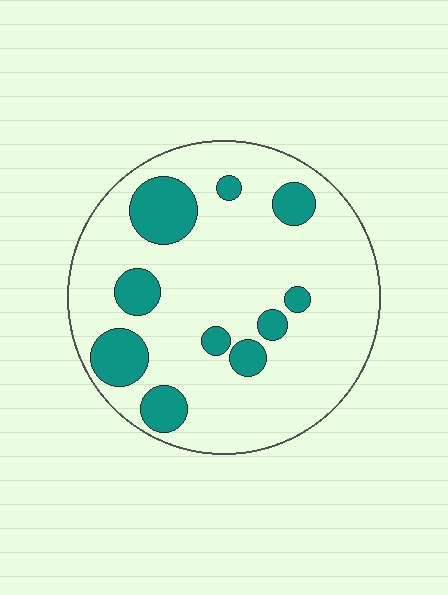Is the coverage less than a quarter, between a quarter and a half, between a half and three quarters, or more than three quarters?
Less than a quarter.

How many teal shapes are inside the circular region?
10.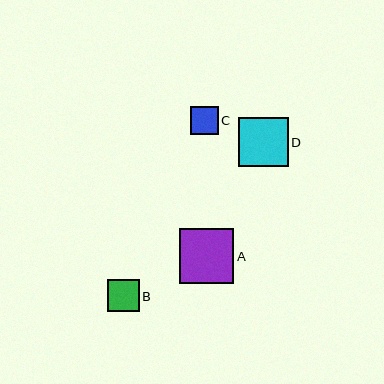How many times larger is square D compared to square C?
Square D is approximately 1.8 times the size of square C.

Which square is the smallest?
Square C is the smallest with a size of approximately 28 pixels.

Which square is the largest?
Square A is the largest with a size of approximately 55 pixels.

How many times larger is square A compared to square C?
Square A is approximately 1.9 times the size of square C.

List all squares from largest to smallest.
From largest to smallest: A, D, B, C.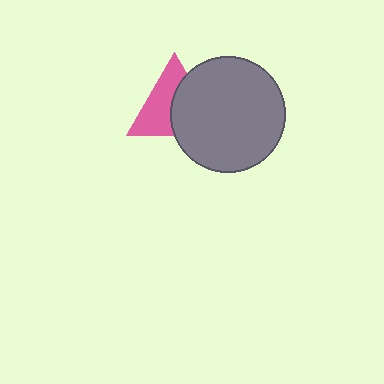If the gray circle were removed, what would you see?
You would see the complete pink triangle.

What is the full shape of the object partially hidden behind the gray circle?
The partially hidden object is a pink triangle.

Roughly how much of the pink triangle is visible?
About half of it is visible (roughly 52%).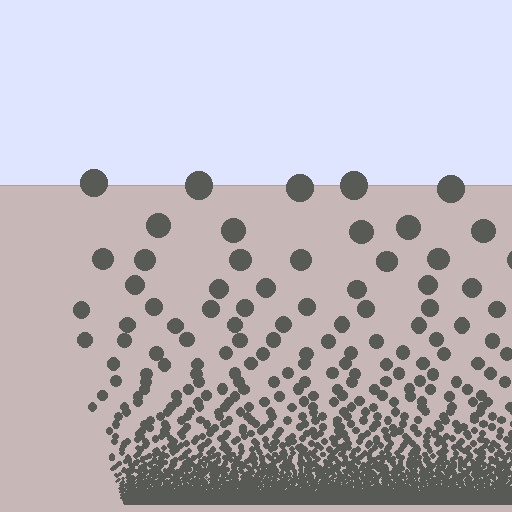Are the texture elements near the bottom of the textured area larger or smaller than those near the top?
Smaller. The gradient is inverted — elements near the bottom are smaller and denser.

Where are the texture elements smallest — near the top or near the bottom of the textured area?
Near the bottom.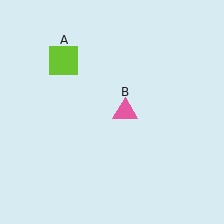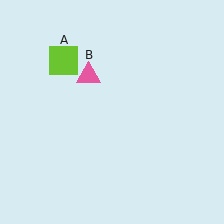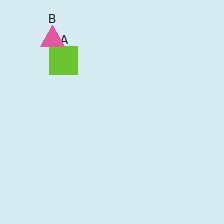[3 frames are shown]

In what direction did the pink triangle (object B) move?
The pink triangle (object B) moved up and to the left.